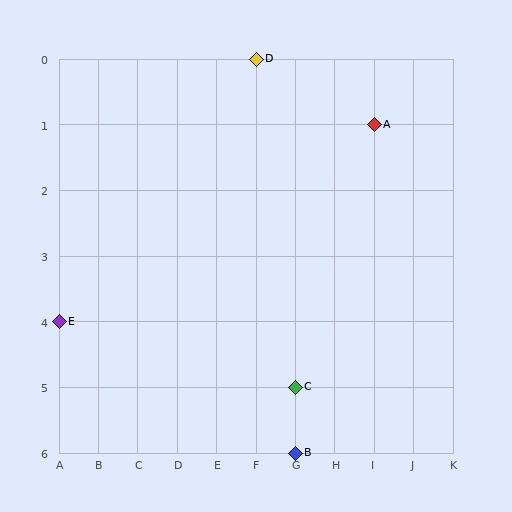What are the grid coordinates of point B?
Point B is at grid coordinates (G, 6).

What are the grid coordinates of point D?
Point D is at grid coordinates (F, 0).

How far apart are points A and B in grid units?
Points A and B are 2 columns and 5 rows apart (about 5.4 grid units diagonally).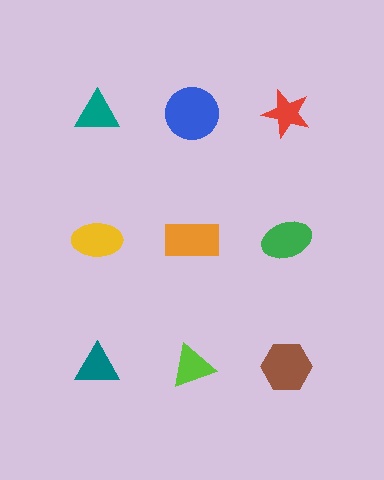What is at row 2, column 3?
A green ellipse.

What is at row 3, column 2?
A lime triangle.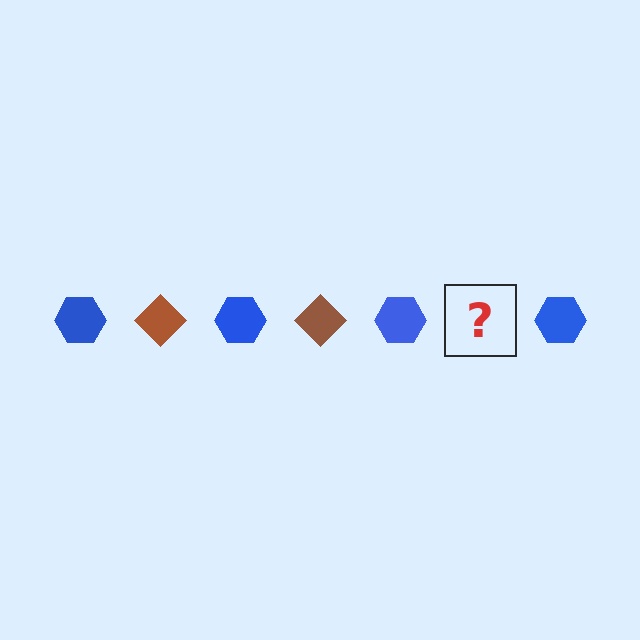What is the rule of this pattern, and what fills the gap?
The rule is that the pattern alternates between blue hexagon and brown diamond. The gap should be filled with a brown diamond.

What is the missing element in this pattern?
The missing element is a brown diamond.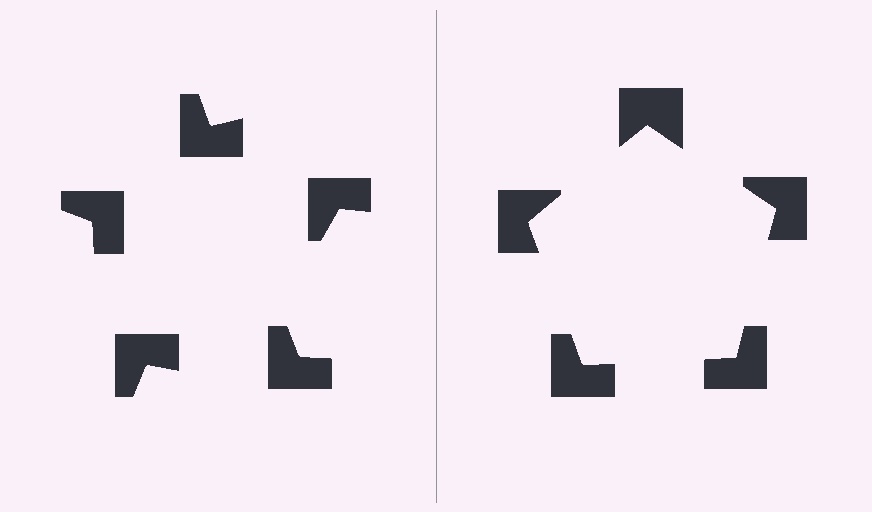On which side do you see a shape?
An illusory pentagon appears on the right side. On the left side the wedge cuts are rotated, so no coherent shape forms.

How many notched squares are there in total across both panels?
10 — 5 on each side.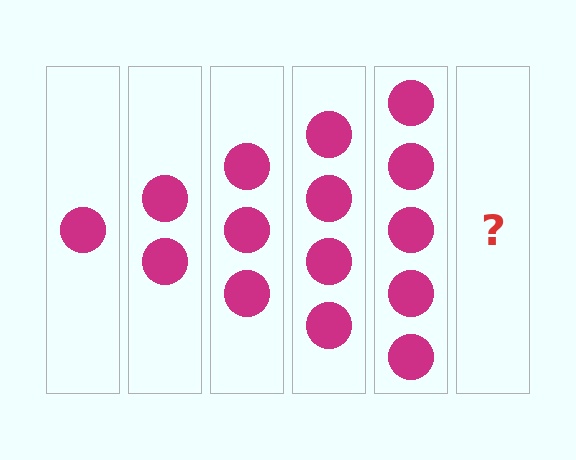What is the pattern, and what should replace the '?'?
The pattern is that each step adds one more circle. The '?' should be 6 circles.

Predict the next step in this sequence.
The next step is 6 circles.